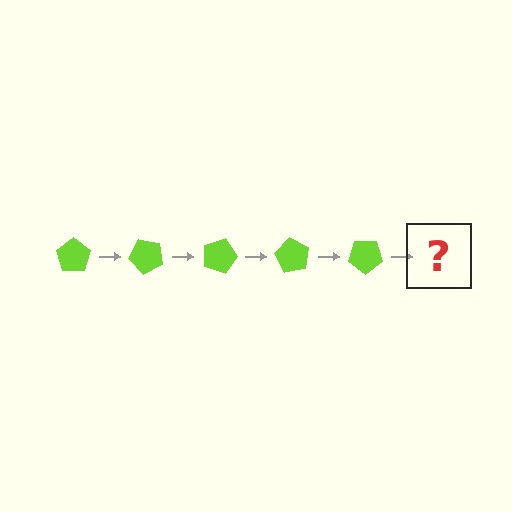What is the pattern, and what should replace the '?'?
The pattern is that the pentagon rotates 45 degrees each step. The '?' should be a lime pentagon rotated 225 degrees.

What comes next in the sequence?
The next element should be a lime pentagon rotated 225 degrees.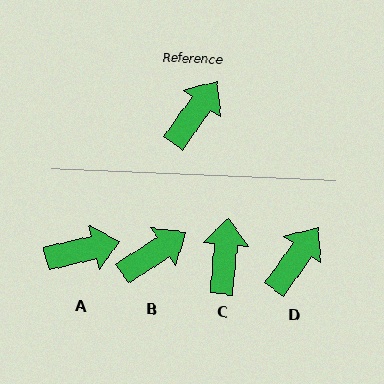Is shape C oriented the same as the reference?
No, it is off by about 30 degrees.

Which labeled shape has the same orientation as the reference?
D.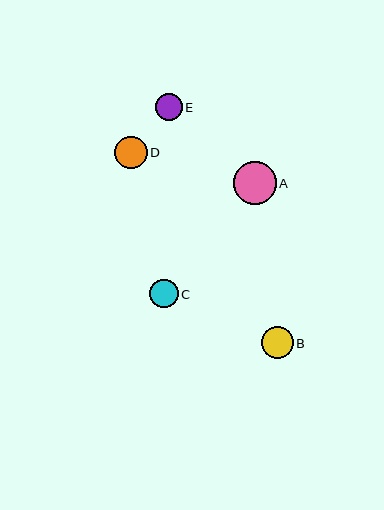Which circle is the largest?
Circle A is the largest with a size of approximately 43 pixels.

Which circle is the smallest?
Circle E is the smallest with a size of approximately 27 pixels.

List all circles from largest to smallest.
From largest to smallest: A, D, B, C, E.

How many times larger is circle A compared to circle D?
Circle A is approximately 1.3 times the size of circle D.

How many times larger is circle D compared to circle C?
Circle D is approximately 1.1 times the size of circle C.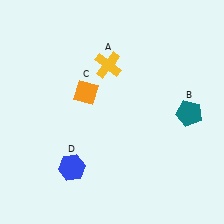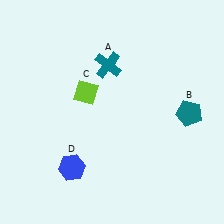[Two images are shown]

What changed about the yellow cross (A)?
In Image 1, A is yellow. In Image 2, it changed to teal.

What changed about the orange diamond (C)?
In Image 1, C is orange. In Image 2, it changed to lime.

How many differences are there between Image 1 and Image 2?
There are 2 differences between the two images.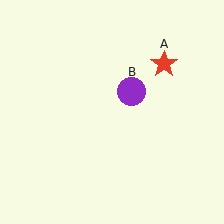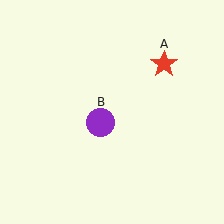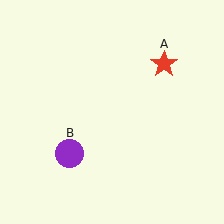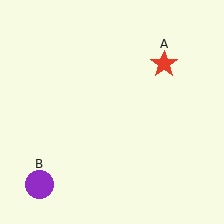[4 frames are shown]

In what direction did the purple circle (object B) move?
The purple circle (object B) moved down and to the left.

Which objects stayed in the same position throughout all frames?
Red star (object A) remained stationary.